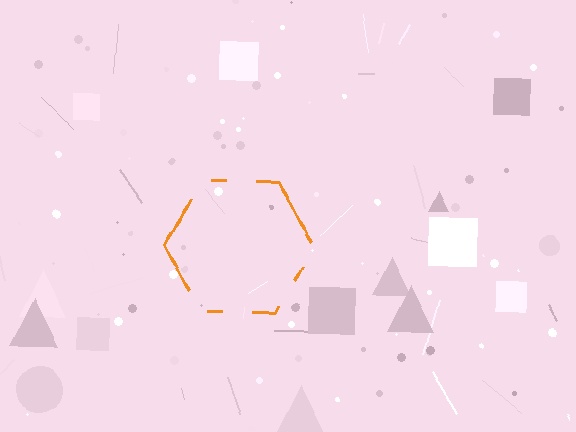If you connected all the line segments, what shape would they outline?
They would outline a hexagon.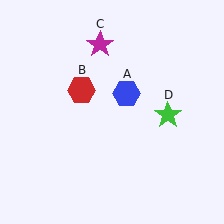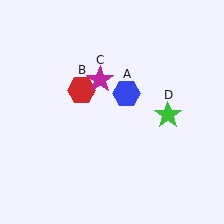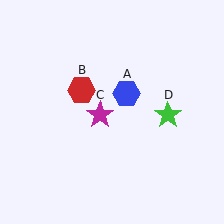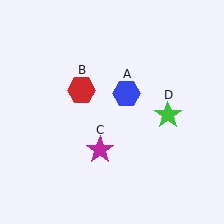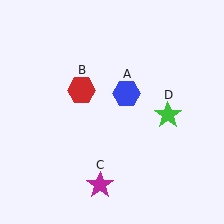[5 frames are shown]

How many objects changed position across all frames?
1 object changed position: magenta star (object C).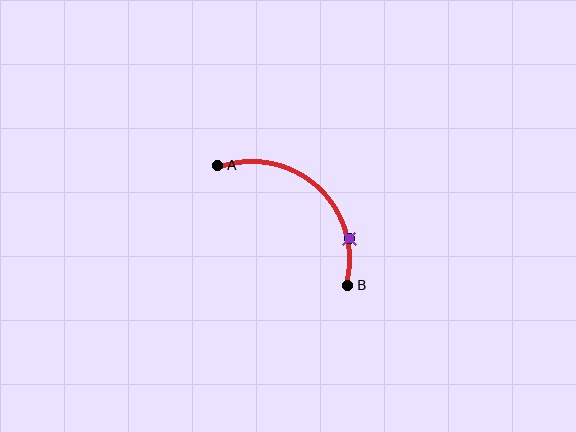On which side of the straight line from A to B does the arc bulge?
The arc bulges above and to the right of the straight line connecting A and B.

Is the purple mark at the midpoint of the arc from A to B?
No. The purple mark lies on the arc but is closer to endpoint B. The arc midpoint would be at the point on the curve equidistant along the arc from both A and B.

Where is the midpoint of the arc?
The arc midpoint is the point on the curve farthest from the straight line joining A and B. It sits above and to the right of that line.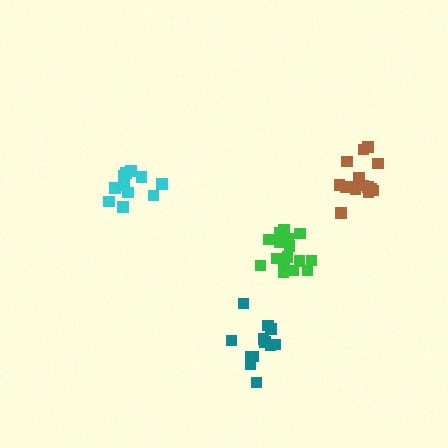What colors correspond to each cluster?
The clusters are colored: green, cyan, teal, brown.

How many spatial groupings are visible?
There are 4 spatial groupings.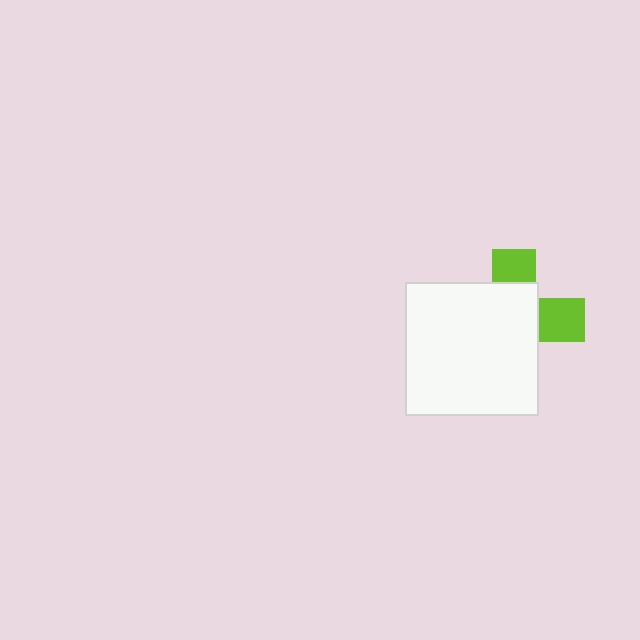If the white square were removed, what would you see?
You would see the complete lime cross.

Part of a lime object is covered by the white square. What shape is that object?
It is a cross.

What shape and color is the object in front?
The object in front is a white square.